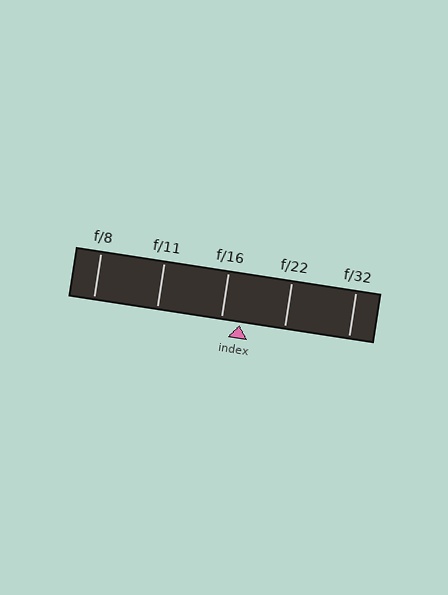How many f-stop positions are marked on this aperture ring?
There are 5 f-stop positions marked.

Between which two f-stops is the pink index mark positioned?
The index mark is between f/16 and f/22.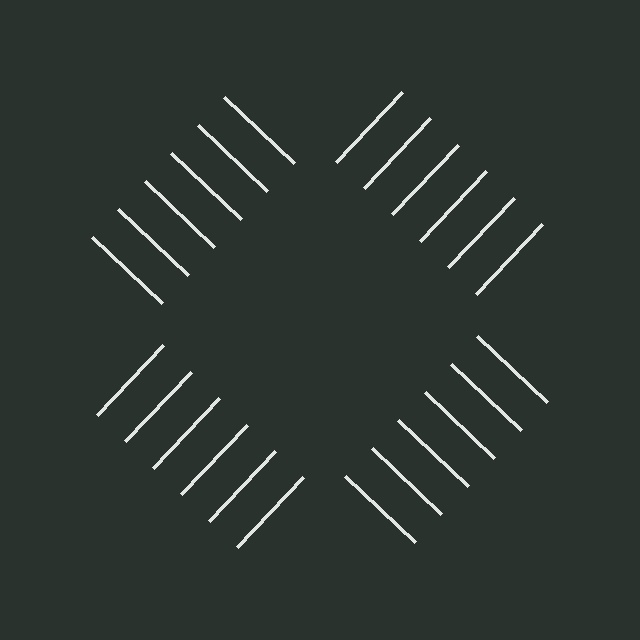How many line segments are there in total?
24 — 6 along each of the 4 edges.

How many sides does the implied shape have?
4 sides — the line-ends trace a square.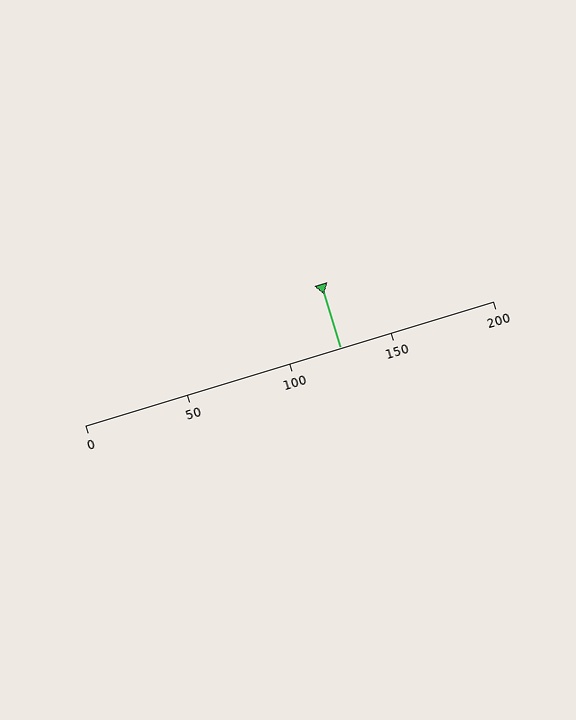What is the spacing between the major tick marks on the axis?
The major ticks are spaced 50 apart.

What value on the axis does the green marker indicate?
The marker indicates approximately 125.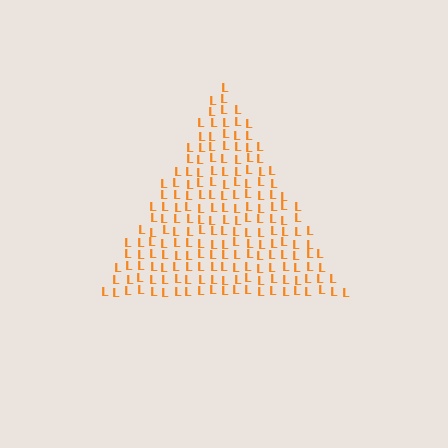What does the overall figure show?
The overall figure shows a triangle.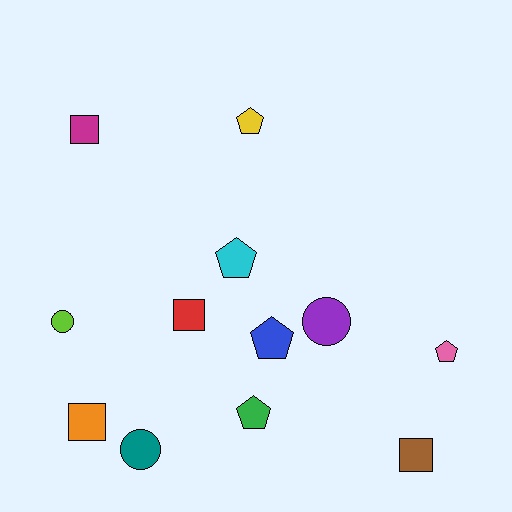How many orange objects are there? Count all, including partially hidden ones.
There is 1 orange object.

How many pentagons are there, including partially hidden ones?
There are 5 pentagons.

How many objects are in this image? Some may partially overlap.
There are 12 objects.